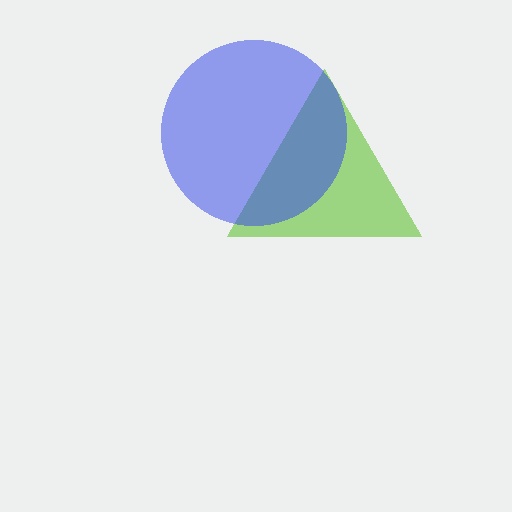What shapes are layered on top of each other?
The layered shapes are: a lime triangle, a blue circle.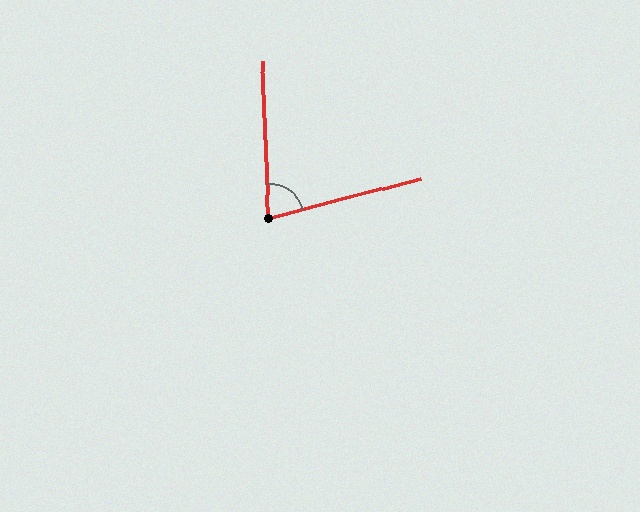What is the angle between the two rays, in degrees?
Approximately 77 degrees.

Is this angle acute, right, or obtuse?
It is acute.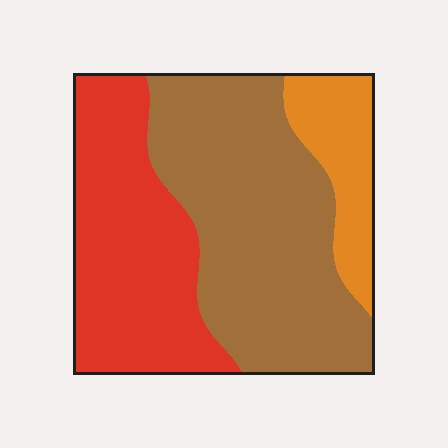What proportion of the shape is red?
Red covers 36% of the shape.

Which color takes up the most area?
Brown, at roughly 50%.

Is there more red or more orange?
Red.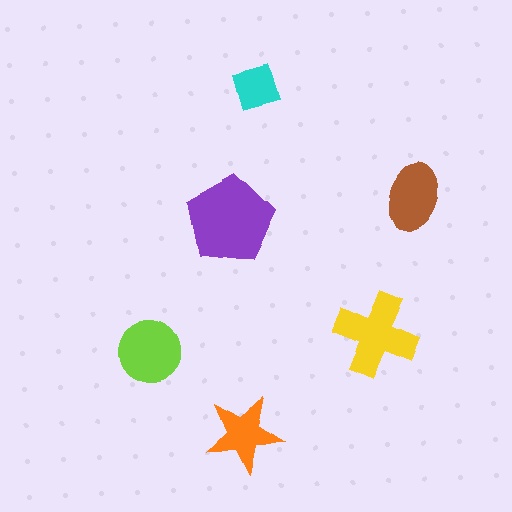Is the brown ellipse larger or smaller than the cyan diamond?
Larger.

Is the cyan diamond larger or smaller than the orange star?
Smaller.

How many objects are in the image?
There are 6 objects in the image.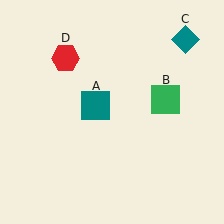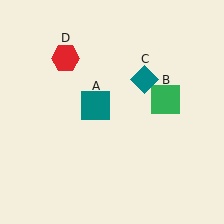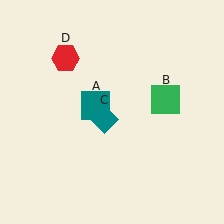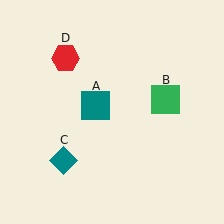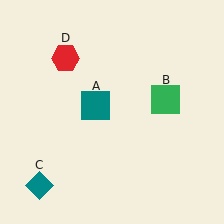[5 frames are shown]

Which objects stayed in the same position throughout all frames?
Teal square (object A) and green square (object B) and red hexagon (object D) remained stationary.